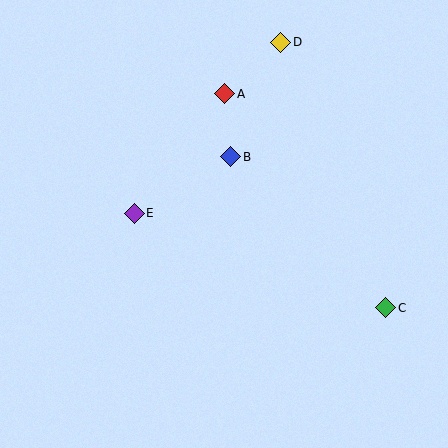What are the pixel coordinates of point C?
Point C is at (386, 308).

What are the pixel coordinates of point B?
Point B is at (231, 157).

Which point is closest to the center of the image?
Point B at (231, 157) is closest to the center.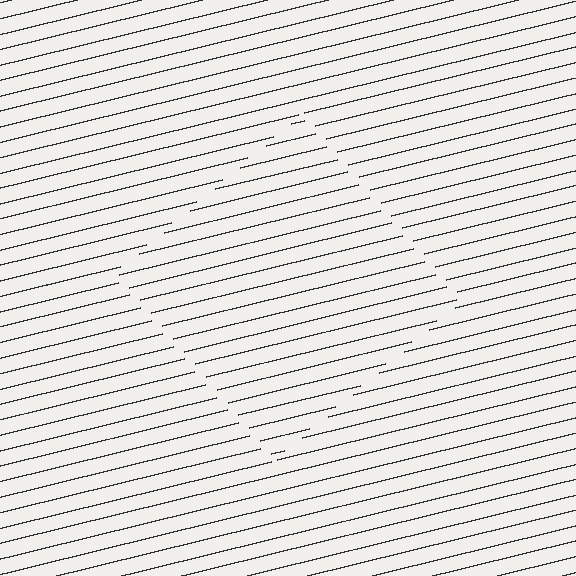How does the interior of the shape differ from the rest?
The interior of the shape contains the same grating, shifted by half a period — the contour is defined by the phase discontinuity where line-ends from the inner and outer gratings abut.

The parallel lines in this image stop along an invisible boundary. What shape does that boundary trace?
An illusory square. The interior of the shape contains the same grating, shifted by half a period — the contour is defined by the phase discontinuity where line-ends from the inner and outer gratings abut.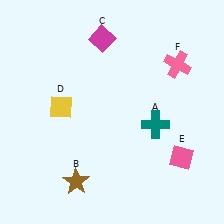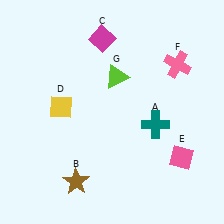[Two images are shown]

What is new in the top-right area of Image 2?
A lime triangle (G) was added in the top-right area of Image 2.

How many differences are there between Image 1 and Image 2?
There is 1 difference between the two images.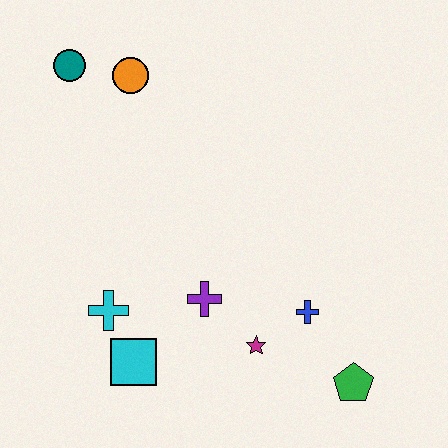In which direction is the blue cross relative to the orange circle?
The blue cross is below the orange circle.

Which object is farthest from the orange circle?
The green pentagon is farthest from the orange circle.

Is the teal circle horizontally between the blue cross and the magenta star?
No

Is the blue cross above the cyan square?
Yes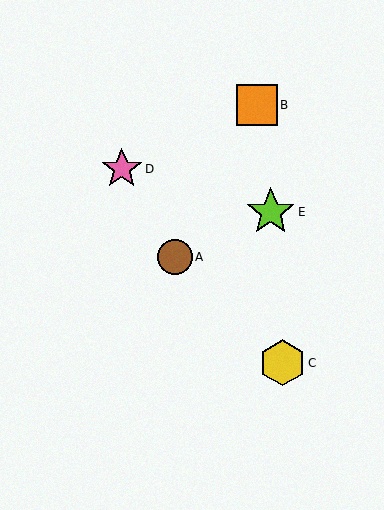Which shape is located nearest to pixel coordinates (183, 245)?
The brown circle (labeled A) at (175, 257) is nearest to that location.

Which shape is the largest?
The lime star (labeled E) is the largest.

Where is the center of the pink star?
The center of the pink star is at (122, 169).